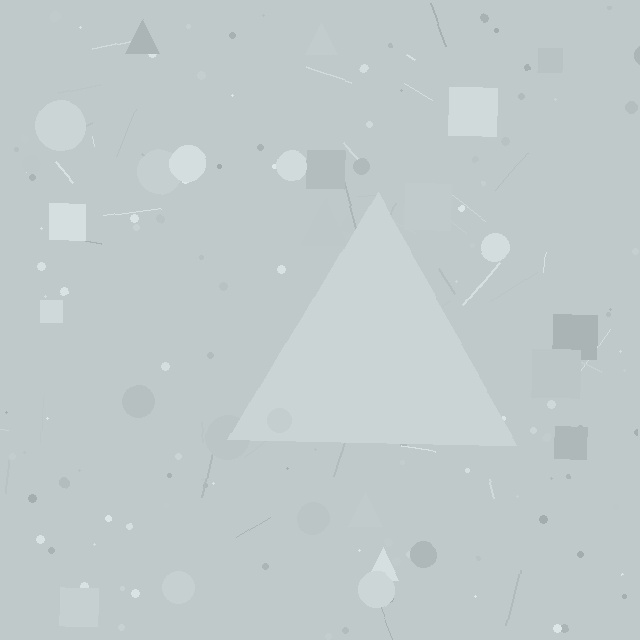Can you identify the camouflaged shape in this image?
The camouflaged shape is a triangle.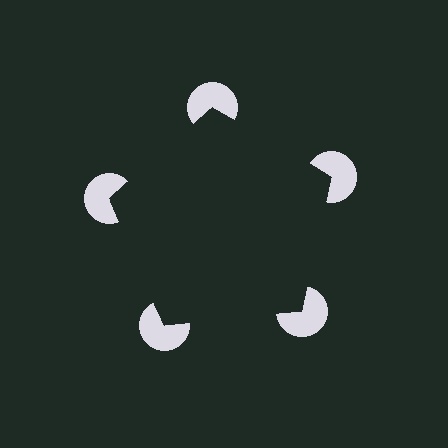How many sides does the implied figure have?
5 sides.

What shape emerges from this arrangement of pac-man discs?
An illusory pentagon — its edges are inferred from the aligned wedge cuts in the pac-man discs, not physically drawn.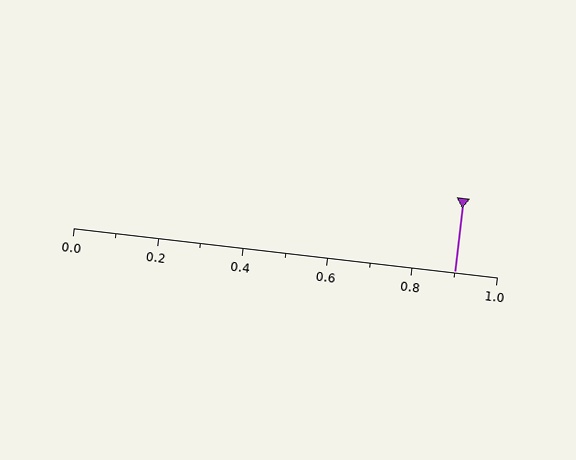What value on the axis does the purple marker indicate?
The marker indicates approximately 0.9.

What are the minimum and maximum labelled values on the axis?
The axis runs from 0.0 to 1.0.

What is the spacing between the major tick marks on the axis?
The major ticks are spaced 0.2 apart.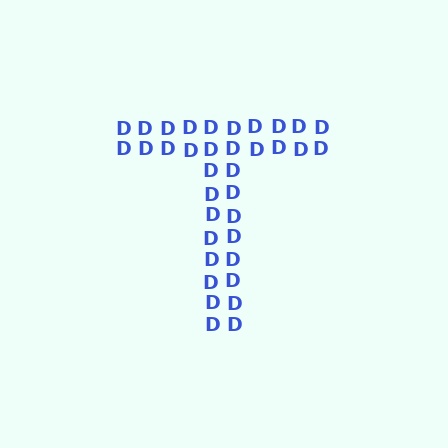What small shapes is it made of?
It is made of small letter D's.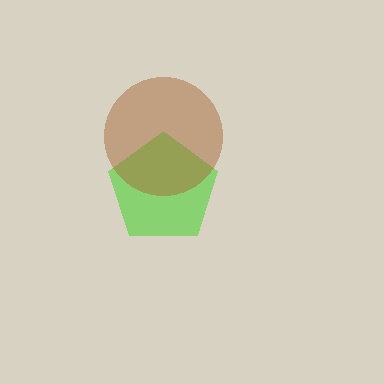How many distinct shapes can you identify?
There are 2 distinct shapes: a lime pentagon, a brown circle.